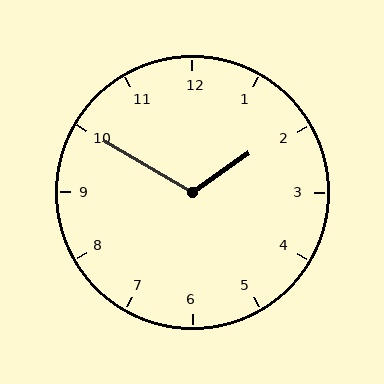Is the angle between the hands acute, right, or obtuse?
It is obtuse.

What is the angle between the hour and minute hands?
Approximately 115 degrees.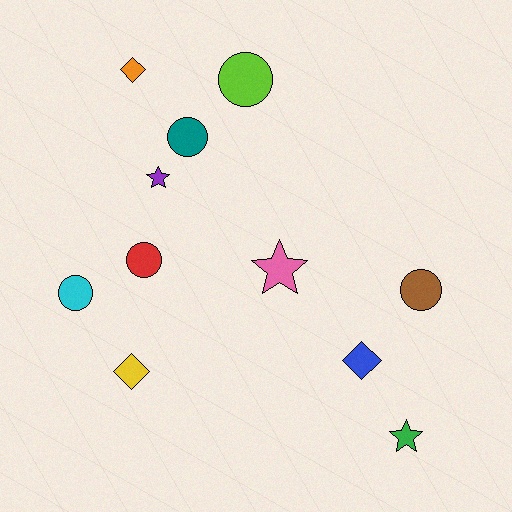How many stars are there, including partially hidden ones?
There are 3 stars.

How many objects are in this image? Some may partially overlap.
There are 11 objects.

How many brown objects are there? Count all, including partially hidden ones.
There is 1 brown object.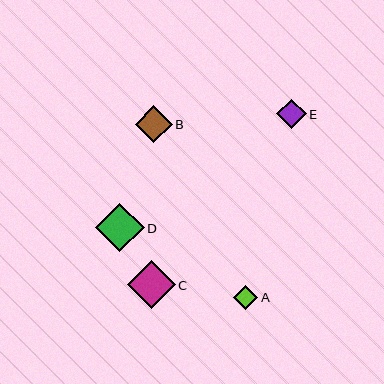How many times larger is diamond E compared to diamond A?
Diamond E is approximately 1.2 times the size of diamond A.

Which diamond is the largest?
Diamond D is the largest with a size of approximately 48 pixels.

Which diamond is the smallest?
Diamond A is the smallest with a size of approximately 24 pixels.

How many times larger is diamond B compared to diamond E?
Diamond B is approximately 1.2 times the size of diamond E.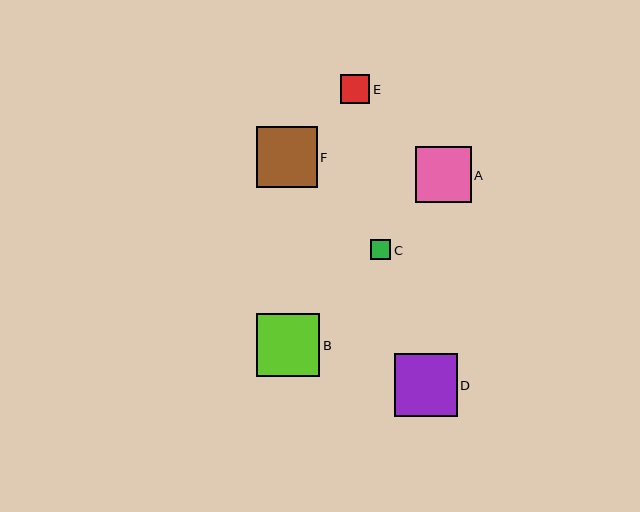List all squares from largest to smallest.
From largest to smallest: B, D, F, A, E, C.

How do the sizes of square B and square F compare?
Square B and square F are approximately the same size.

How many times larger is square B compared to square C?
Square B is approximately 3.1 times the size of square C.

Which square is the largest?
Square B is the largest with a size of approximately 63 pixels.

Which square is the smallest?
Square C is the smallest with a size of approximately 20 pixels.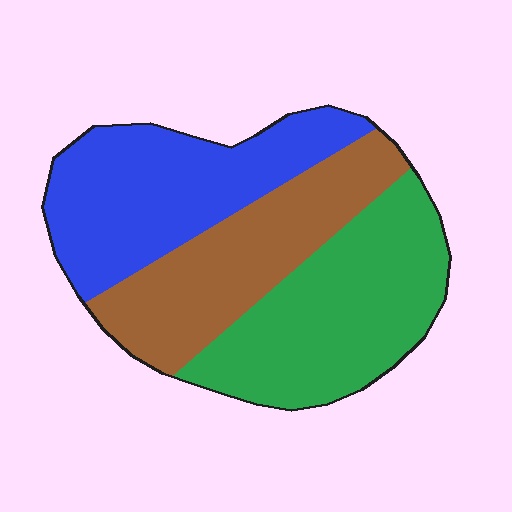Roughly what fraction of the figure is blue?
Blue covers about 35% of the figure.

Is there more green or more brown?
Green.